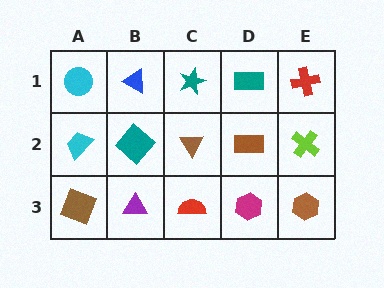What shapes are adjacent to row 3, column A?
A cyan trapezoid (row 2, column A), a purple triangle (row 3, column B).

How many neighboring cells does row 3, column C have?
3.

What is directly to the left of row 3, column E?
A magenta hexagon.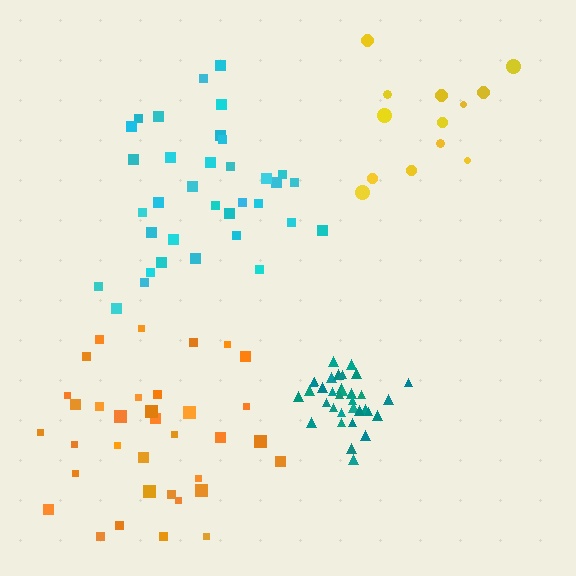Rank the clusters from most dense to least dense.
teal, cyan, orange, yellow.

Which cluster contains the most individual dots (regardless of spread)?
Cyan (35).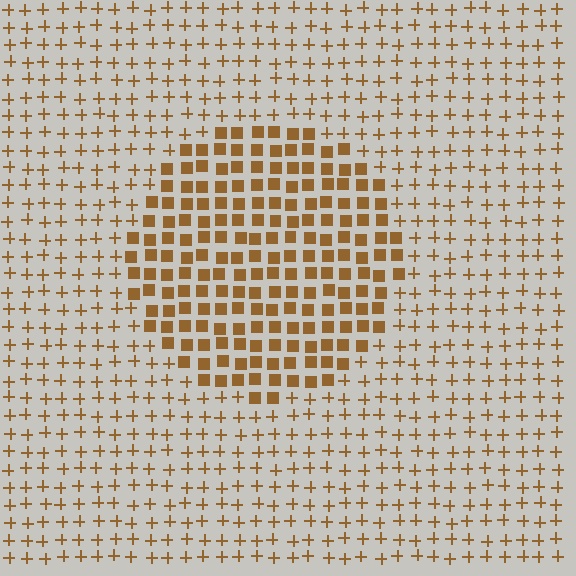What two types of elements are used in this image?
The image uses squares inside the circle region and plus signs outside it.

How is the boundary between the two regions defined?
The boundary is defined by a change in element shape: squares inside vs. plus signs outside. All elements share the same color and spacing.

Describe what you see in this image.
The image is filled with small brown elements arranged in a uniform grid. A circle-shaped region contains squares, while the surrounding area contains plus signs. The boundary is defined purely by the change in element shape.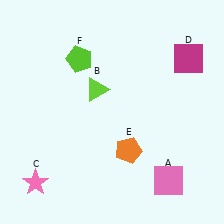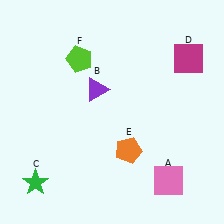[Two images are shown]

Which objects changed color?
B changed from lime to purple. C changed from pink to green.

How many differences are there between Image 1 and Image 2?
There are 2 differences between the two images.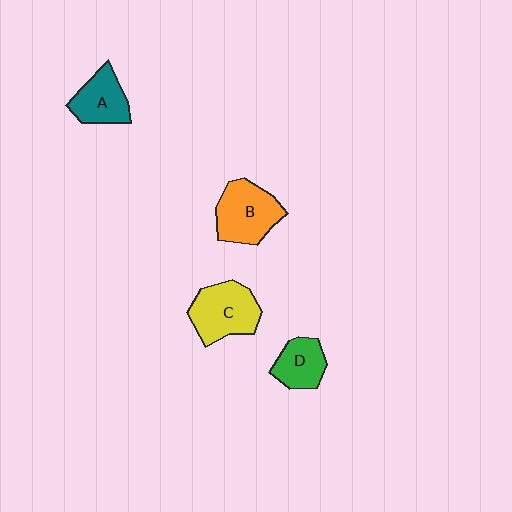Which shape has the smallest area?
Shape D (green).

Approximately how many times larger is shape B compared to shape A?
Approximately 1.3 times.